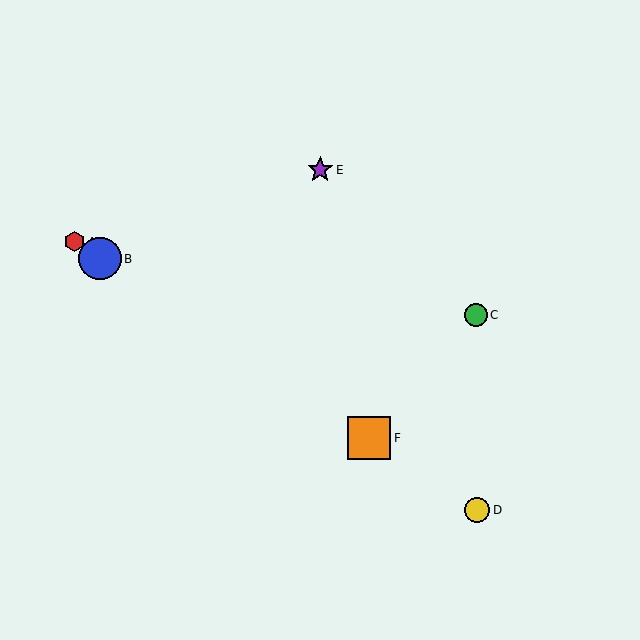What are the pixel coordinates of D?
Object D is at (477, 510).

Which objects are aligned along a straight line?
Objects A, B, D, F are aligned along a straight line.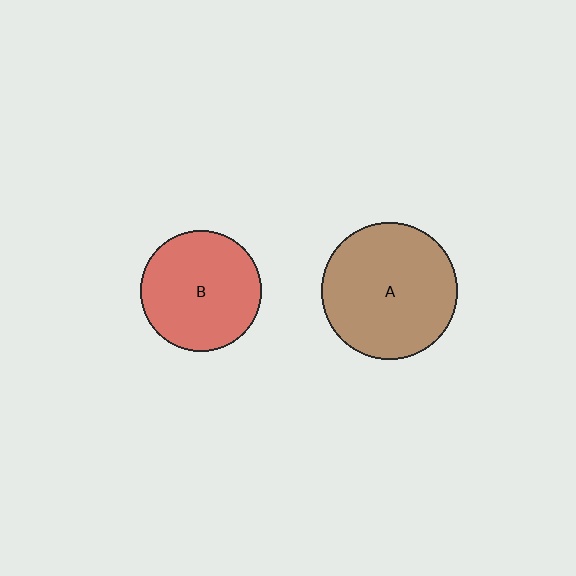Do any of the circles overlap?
No, none of the circles overlap.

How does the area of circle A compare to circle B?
Approximately 1.3 times.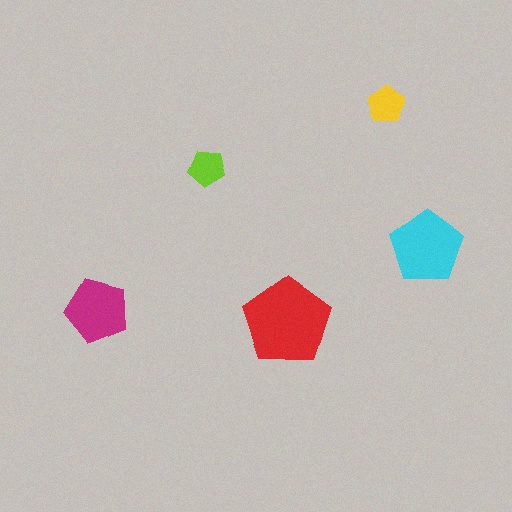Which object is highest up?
The yellow pentagon is topmost.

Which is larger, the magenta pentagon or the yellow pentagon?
The magenta one.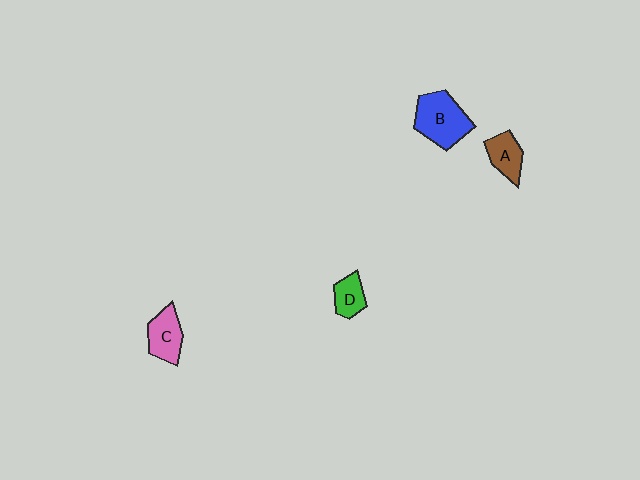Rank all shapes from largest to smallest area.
From largest to smallest: B (blue), C (pink), A (brown), D (green).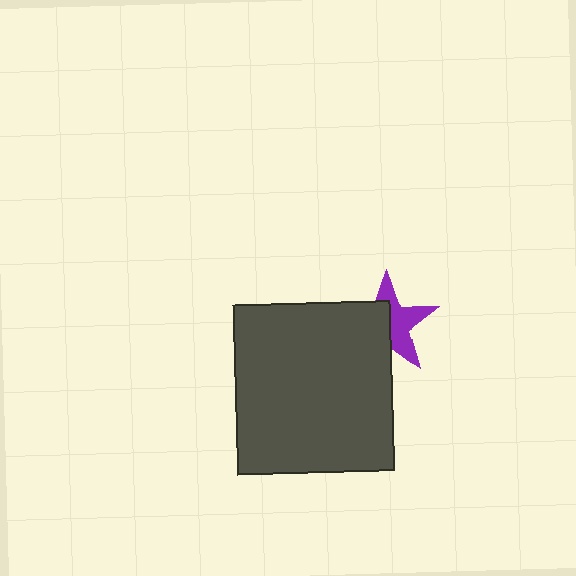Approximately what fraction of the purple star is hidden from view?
Roughly 49% of the purple star is hidden behind the dark gray rectangle.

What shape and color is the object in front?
The object in front is a dark gray rectangle.